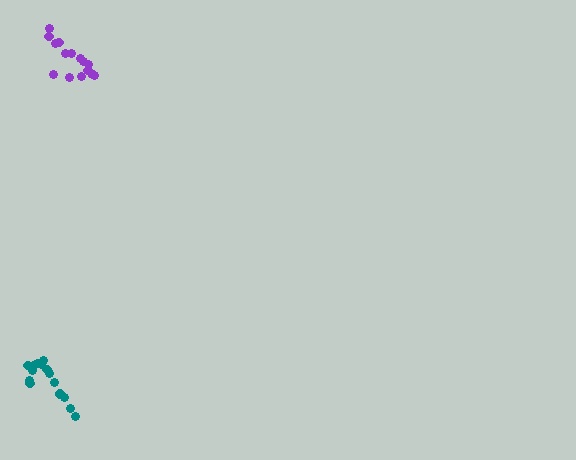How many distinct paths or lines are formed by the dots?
There are 2 distinct paths.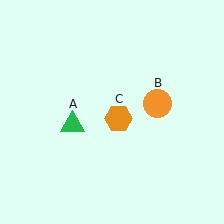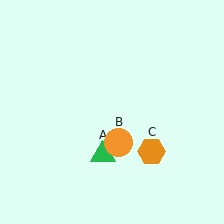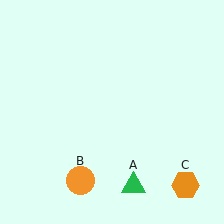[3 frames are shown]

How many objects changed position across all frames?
3 objects changed position: green triangle (object A), orange circle (object B), orange hexagon (object C).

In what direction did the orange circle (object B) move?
The orange circle (object B) moved down and to the left.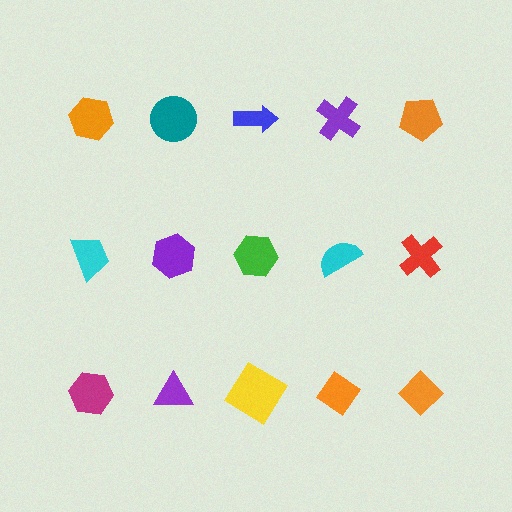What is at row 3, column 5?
An orange diamond.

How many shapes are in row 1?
5 shapes.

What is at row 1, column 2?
A teal circle.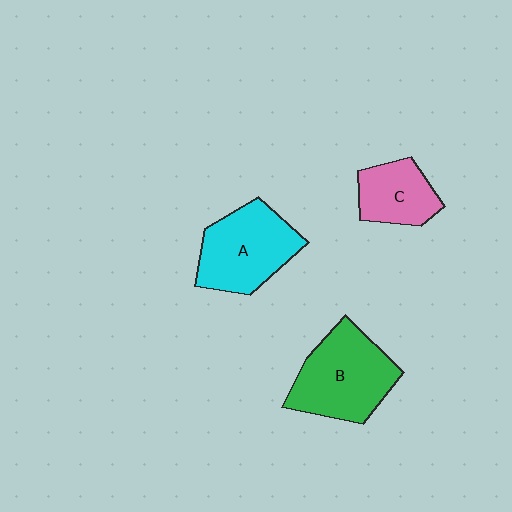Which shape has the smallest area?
Shape C (pink).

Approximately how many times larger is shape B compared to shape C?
Approximately 1.7 times.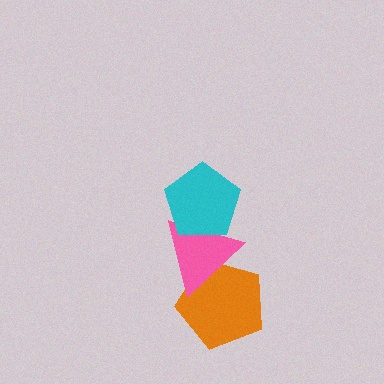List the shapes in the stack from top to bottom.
From top to bottom: the cyan pentagon, the pink triangle, the orange pentagon.